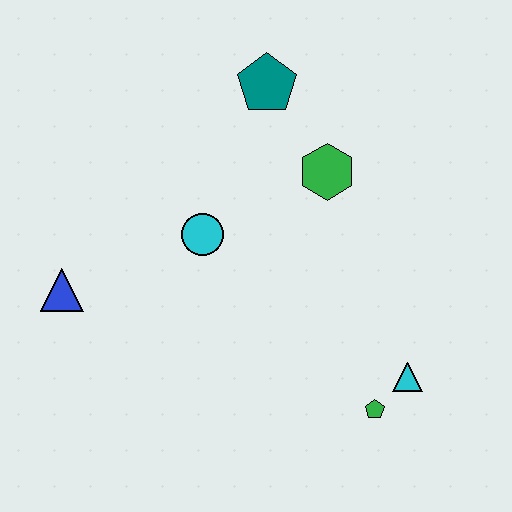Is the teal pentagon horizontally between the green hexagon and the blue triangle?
Yes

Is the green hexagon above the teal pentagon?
No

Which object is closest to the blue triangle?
The cyan circle is closest to the blue triangle.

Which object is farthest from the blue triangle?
The cyan triangle is farthest from the blue triangle.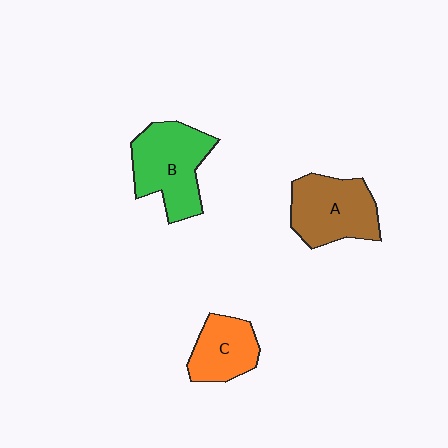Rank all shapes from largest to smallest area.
From largest to smallest: B (green), A (brown), C (orange).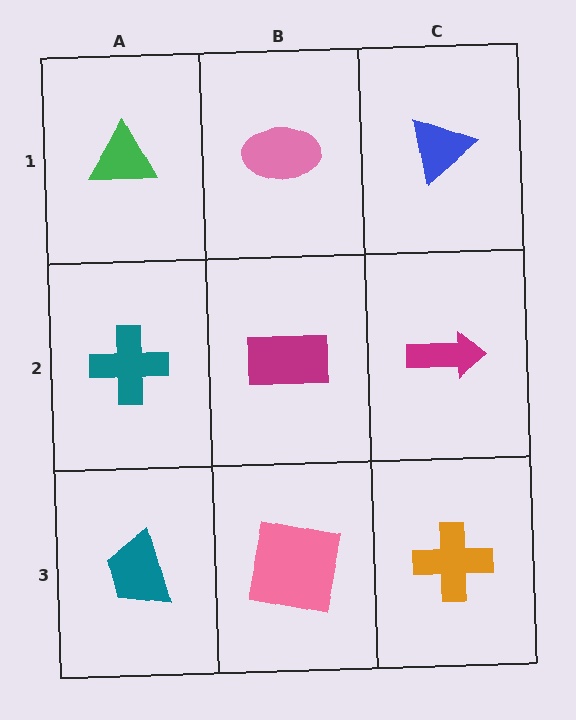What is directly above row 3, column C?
A magenta arrow.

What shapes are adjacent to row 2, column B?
A pink ellipse (row 1, column B), a pink square (row 3, column B), a teal cross (row 2, column A), a magenta arrow (row 2, column C).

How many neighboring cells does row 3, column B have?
3.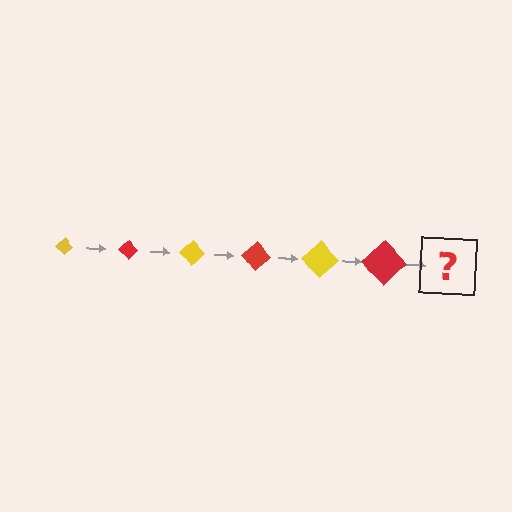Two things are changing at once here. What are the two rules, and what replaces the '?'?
The two rules are that the diamond grows larger each step and the color cycles through yellow and red. The '?' should be a yellow diamond, larger than the previous one.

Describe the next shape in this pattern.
It should be a yellow diamond, larger than the previous one.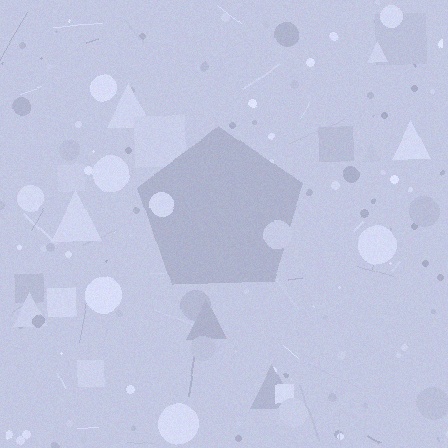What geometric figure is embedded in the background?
A pentagon is embedded in the background.